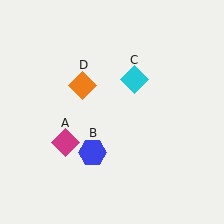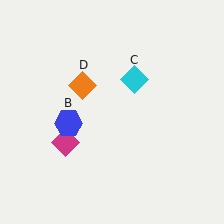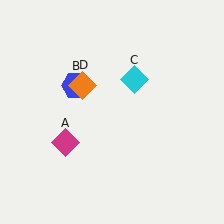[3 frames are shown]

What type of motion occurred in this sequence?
The blue hexagon (object B) rotated clockwise around the center of the scene.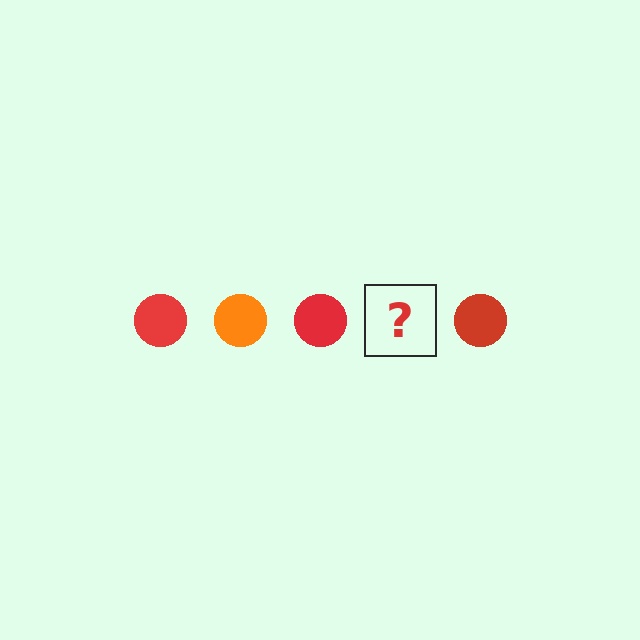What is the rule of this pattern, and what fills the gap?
The rule is that the pattern cycles through red, orange circles. The gap should be filled with an orange circle.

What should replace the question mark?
The question mark should be replaced with an orange circle.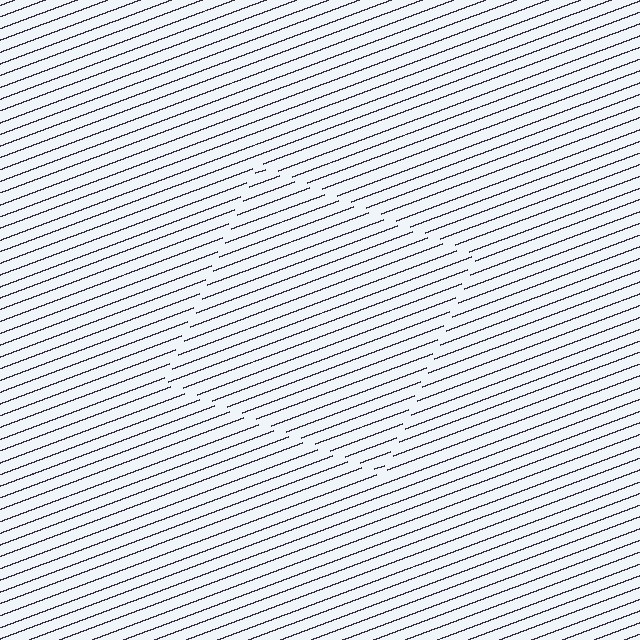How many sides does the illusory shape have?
4 sides — the line-ends trace a square.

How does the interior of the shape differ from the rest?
The interior of the shape contains the same grating, shifted by half a period — the contour is defined by the phase discontinuity where line-ends from the inner and outer gratings abut.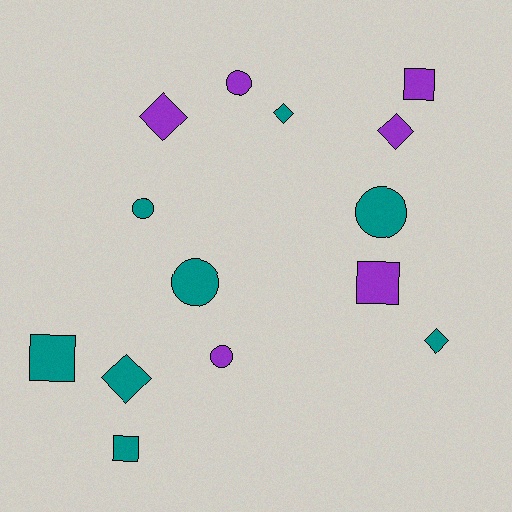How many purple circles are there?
There are 2 purple circles.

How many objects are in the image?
There are 14 objects.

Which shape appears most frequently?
Circle, with 5 objects.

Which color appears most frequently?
Teal, with 8 objects.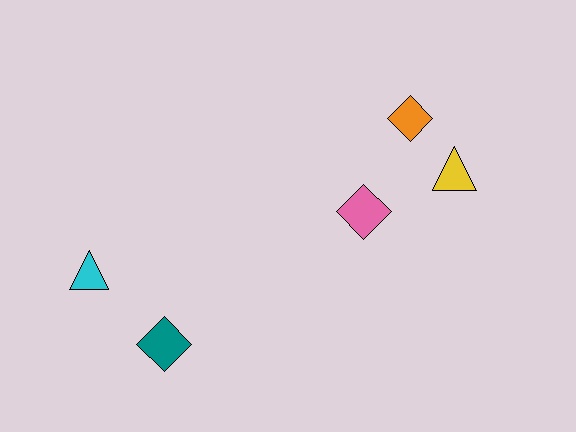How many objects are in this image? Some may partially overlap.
There are 5 objects.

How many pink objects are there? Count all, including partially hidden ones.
There is 1 pink object.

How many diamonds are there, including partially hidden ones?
There are 3 diamonds.